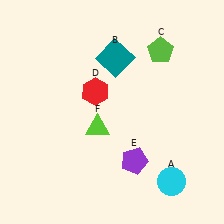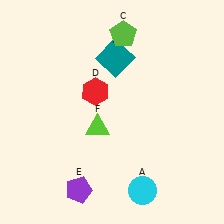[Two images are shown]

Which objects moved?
The objects that moved are: the cyan circle (A), the lime pentagon (C), the purple pentagon (E).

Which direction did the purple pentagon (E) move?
The purple pentagon (E) moved left.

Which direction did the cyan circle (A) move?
The cyan circle (A) moved left.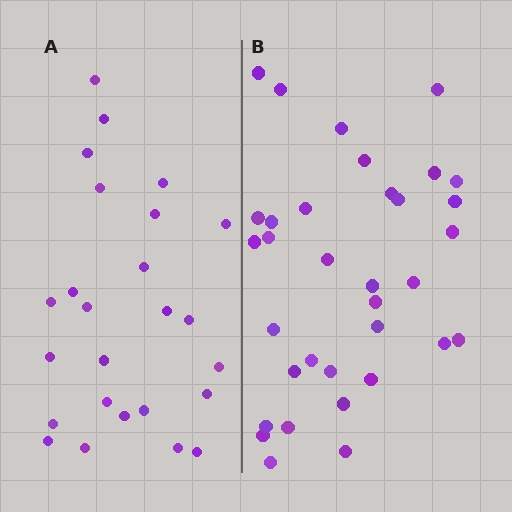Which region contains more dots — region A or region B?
Region B (the right region) has more dots.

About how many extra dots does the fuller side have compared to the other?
Region B has roughly 8 or so more dots than region A.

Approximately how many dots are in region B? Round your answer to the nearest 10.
About 30 dots. (The exact count is 34, which rounds to 30.)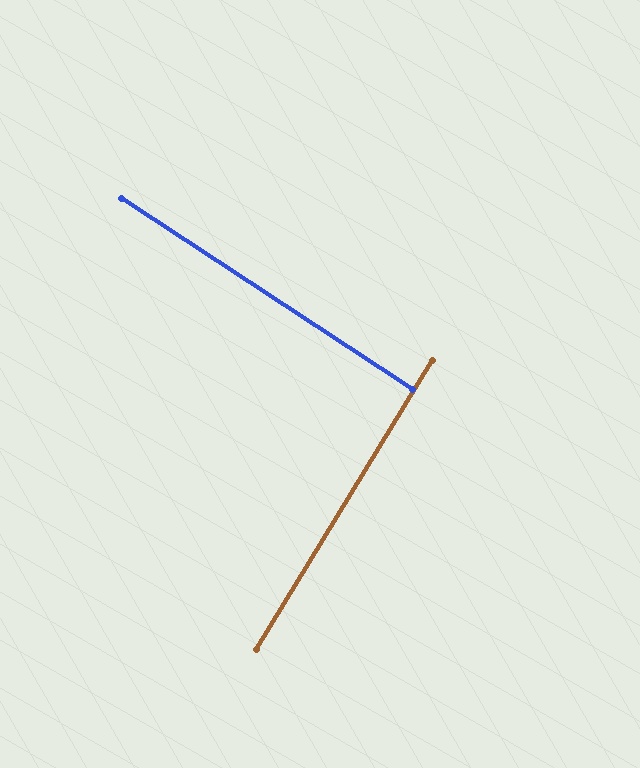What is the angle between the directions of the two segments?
Approximately 88 degrees.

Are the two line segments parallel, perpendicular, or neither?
Perpendicular — they meet at approximately 88°.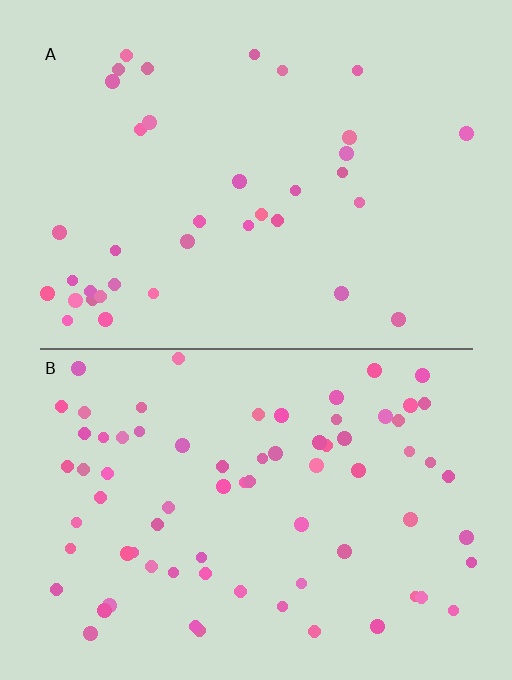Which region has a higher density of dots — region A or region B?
B (the bottom).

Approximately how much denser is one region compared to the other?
Approximately 2.0× — region B over region A.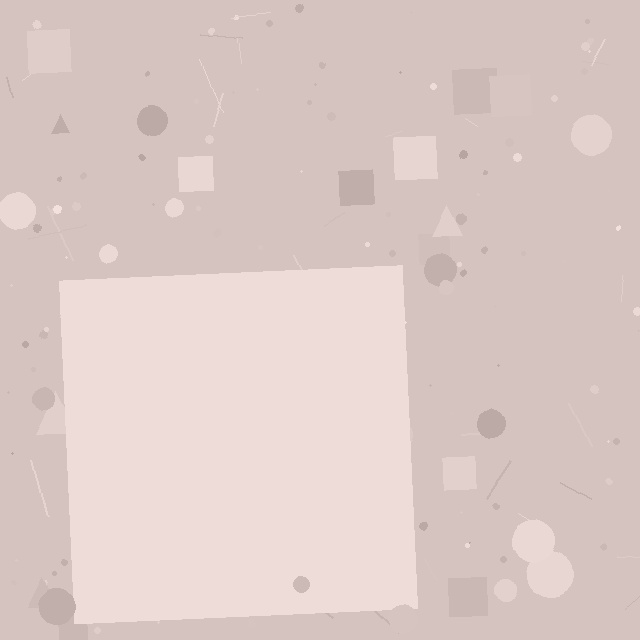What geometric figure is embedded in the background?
A square is embedded in the background.